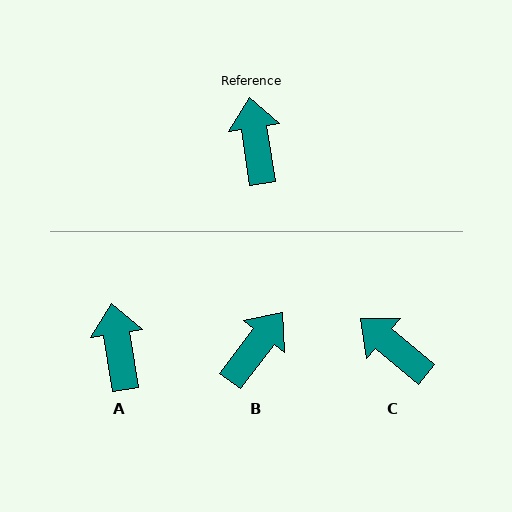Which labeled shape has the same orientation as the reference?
A.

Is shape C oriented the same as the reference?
No, it is off by about 41 degrees.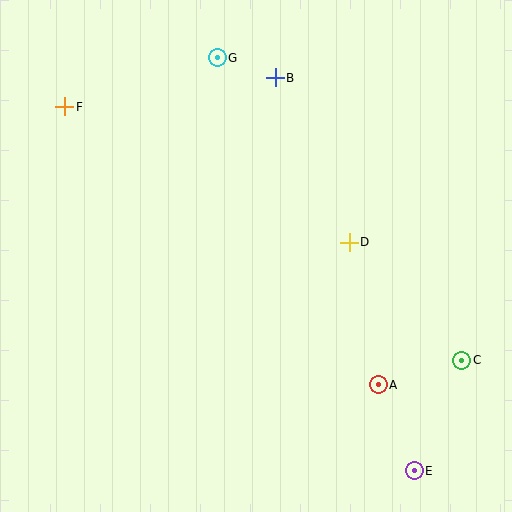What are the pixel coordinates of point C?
Point C is at (462, 360).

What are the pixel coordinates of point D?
Point D is at (349, 242).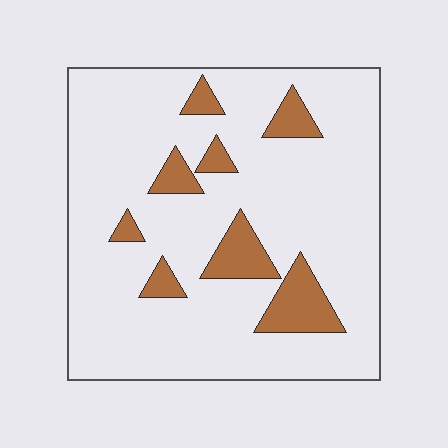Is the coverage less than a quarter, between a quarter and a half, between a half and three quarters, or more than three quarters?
Less than a quarter.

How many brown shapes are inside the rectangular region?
8.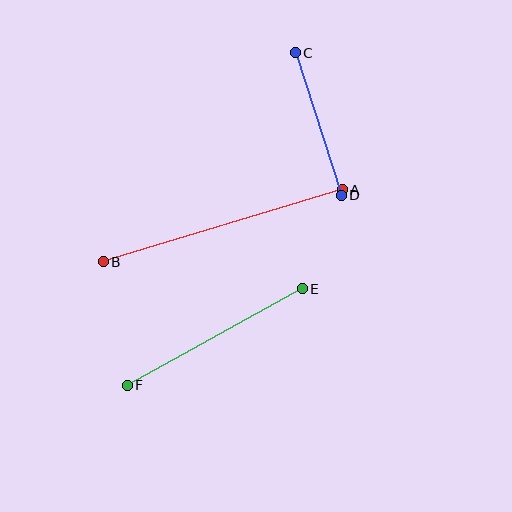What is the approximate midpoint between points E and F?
The midpoint is at approximately (215, 337) pixels.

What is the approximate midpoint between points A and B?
The midpoint is at approximately (223, 226) pixels.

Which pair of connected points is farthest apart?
Points A and B are farthest apart.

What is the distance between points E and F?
The distance is approximately 200 pixels.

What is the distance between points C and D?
The distance is approximately 150 pixels.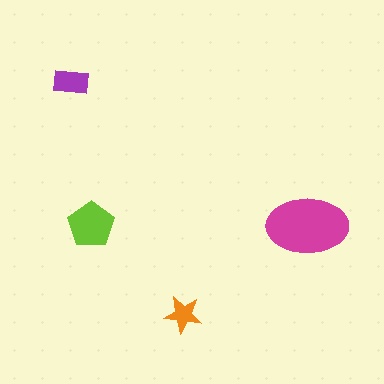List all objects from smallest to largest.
The orange star, the purple rectangle, the lime pentagon, the magenta ellipse.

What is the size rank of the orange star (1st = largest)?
4th.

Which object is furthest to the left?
The purple rectangle is leftmost.